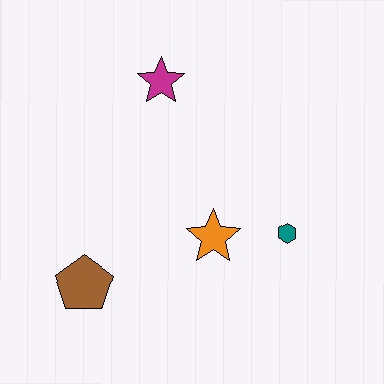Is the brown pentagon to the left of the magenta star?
Yes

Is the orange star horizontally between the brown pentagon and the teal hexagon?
Yes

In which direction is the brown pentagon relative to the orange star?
The brown pentagon is to the left of the orange star.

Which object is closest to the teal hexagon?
The orange star is closest to the teal hexagon.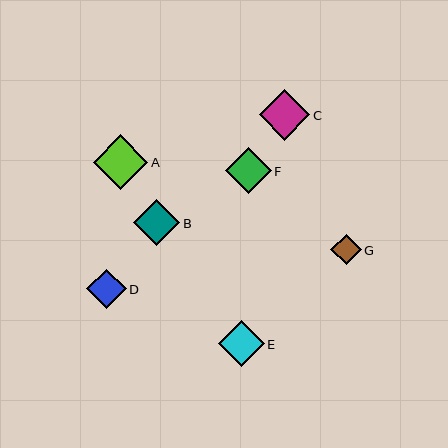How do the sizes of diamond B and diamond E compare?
Diamond B and diamond E are approximately the same size.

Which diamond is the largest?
Diamond A is the largest with a size of approximately 54 pixels.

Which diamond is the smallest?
Diamond G is the smallest with a size of approximately 30 pixels.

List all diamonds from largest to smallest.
From largest to smallest: A, C, B, F, E, D, G.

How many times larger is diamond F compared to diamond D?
Diamond F is approximately 1.2 times the size of diamond D.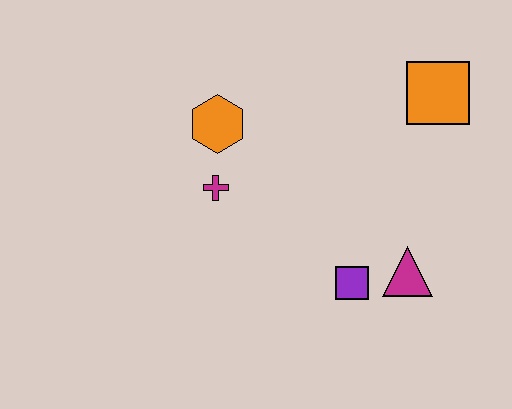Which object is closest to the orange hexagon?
The magenta cross is closest to the orange hexagon.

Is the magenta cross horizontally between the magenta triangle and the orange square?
No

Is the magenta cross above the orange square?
No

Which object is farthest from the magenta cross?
The orange square is farthest from the magenta cross.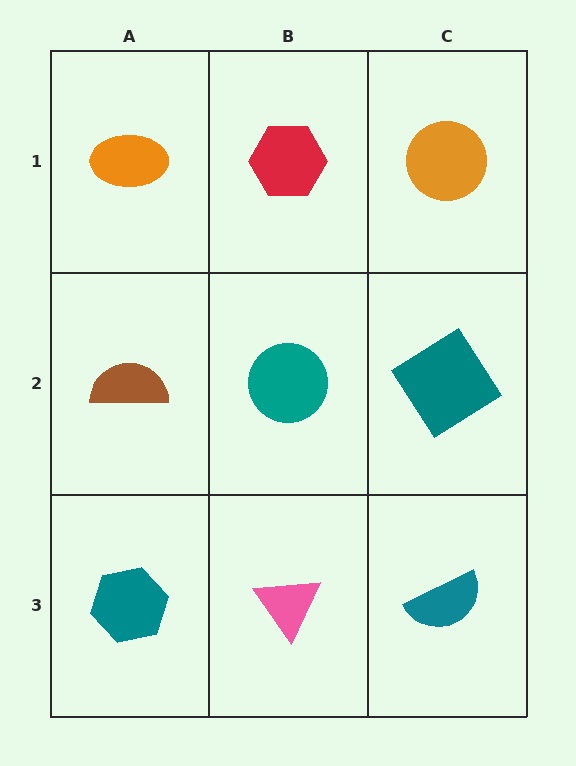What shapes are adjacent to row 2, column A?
An orange ellipse (row 1, column A), a teal hexagon (row 3, column A), a teal circle (row 2, column B).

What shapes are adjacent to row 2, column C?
An orange circle (row 1, column C), a teal semicircle (row 3, column C), a teal circle (row 2, column B).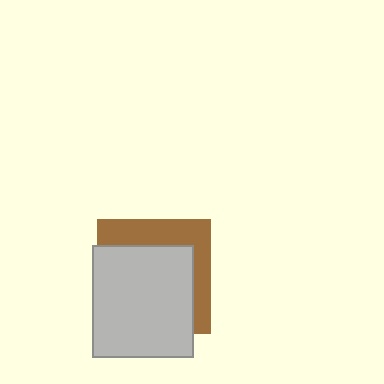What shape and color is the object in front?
The object in front is a light gray rectangle.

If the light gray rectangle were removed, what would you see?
You would see the complete brown square.